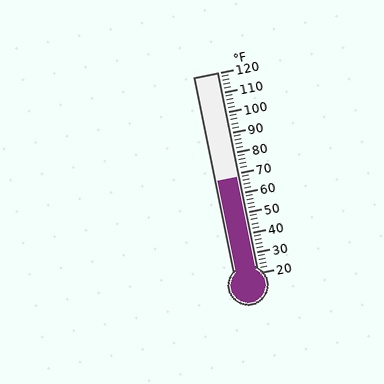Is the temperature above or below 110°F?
The temperature is below 110°F.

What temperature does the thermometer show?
The thermometer shows approximately 68°F.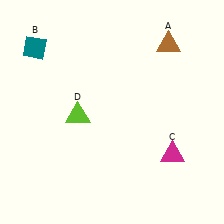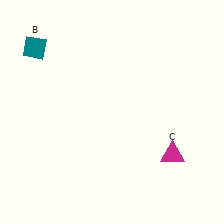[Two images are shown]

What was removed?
The brown triangle (A), the lime triangle (D) were removed in Image 2.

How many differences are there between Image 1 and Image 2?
There are 2 differences between the two images.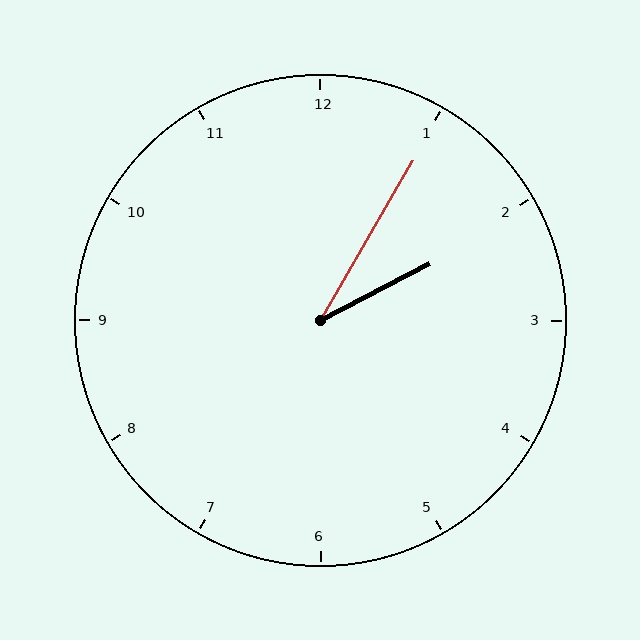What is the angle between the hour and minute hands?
Approximately 32 degrees.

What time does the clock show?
2:05.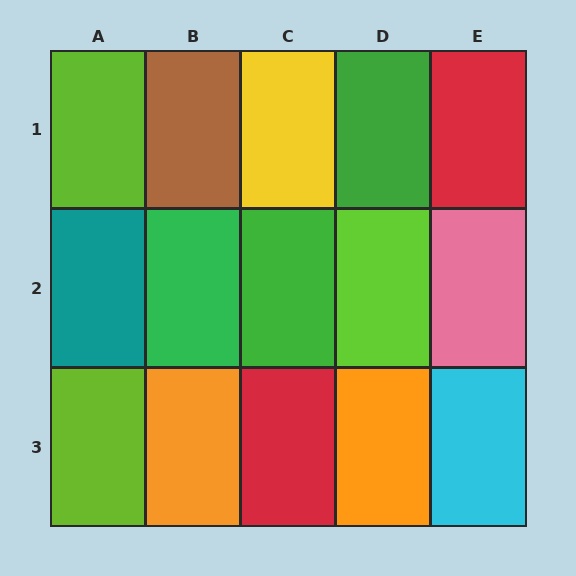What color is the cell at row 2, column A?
Teal.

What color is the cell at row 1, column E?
Red.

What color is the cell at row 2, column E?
Pink.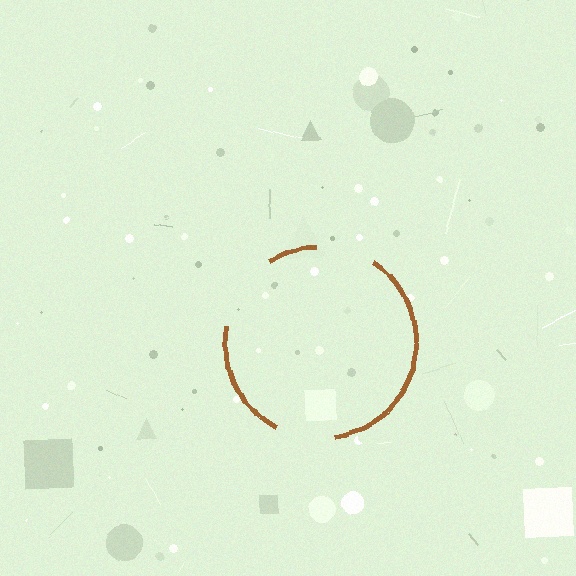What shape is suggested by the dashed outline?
The dashed outline suggests a circle.